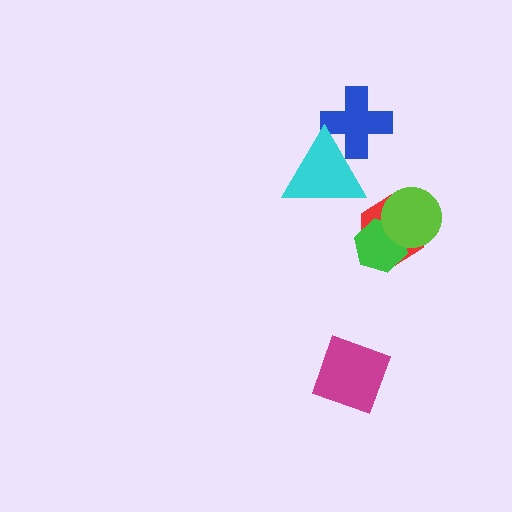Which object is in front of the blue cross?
The cyan triangle is in front of the blue cross.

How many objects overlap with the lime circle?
2 objects overlap with the lime circle.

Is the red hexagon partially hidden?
Yes, it is partially covered by another shape.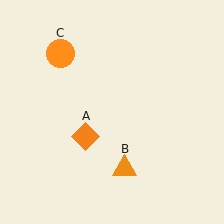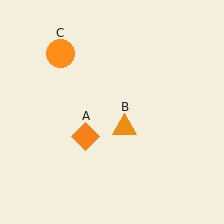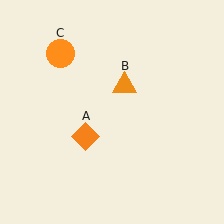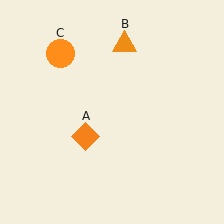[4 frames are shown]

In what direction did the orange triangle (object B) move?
The orange triangle (object B) moved up.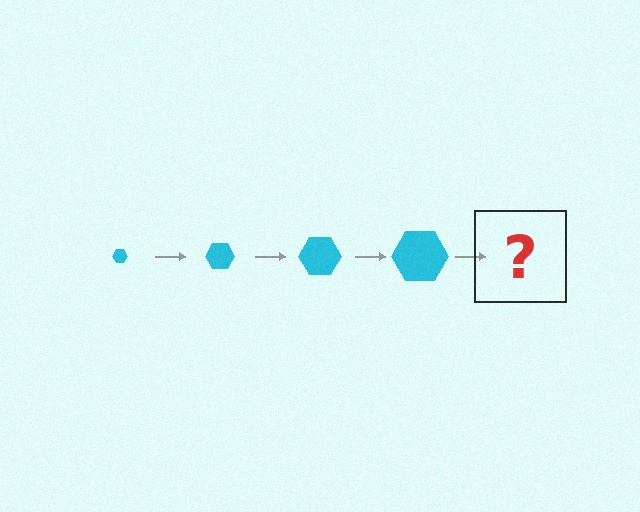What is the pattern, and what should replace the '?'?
The pattern is that the hexagon gets progressively larger each step. The '?' should be a cyan hexagon, larger than the previous one.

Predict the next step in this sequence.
The next step is a cyan hexagon, larger than the previous one.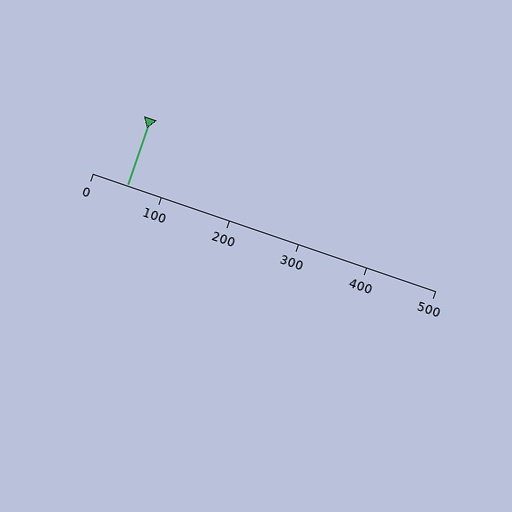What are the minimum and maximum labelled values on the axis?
The axis runs from 0 to 500.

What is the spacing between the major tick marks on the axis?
The major ticks are spaced 100 apart.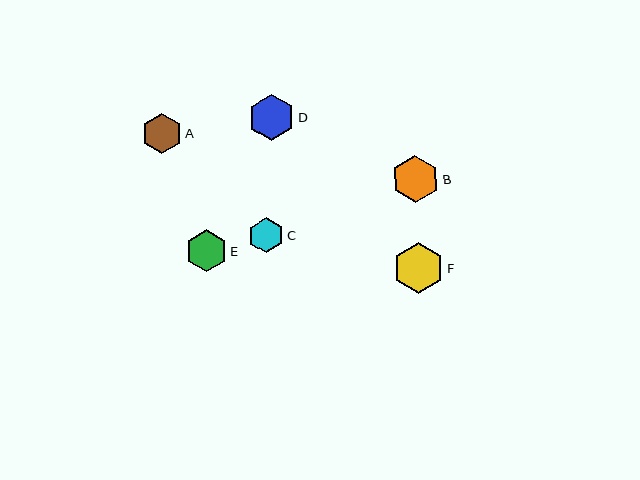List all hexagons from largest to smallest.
From largest to smallest: F, B, D, E, A, C.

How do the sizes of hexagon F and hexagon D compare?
Hexagon F and hexagon D are approximately the same size.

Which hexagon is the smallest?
Hexagon C is the smallest with a size of approximately 36 pixels.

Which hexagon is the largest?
Hexagon F is the largest with a size of approximately 51 pixels.